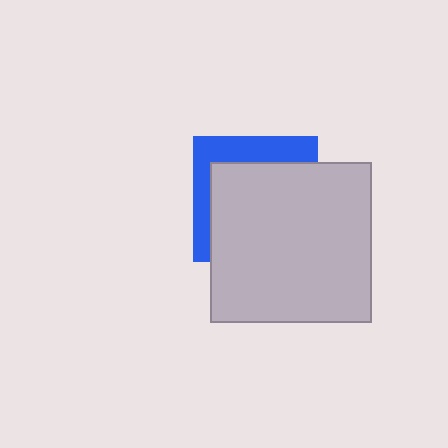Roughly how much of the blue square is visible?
A small part of it is visible (roughly 31%).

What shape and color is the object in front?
The object in front is a light gray square.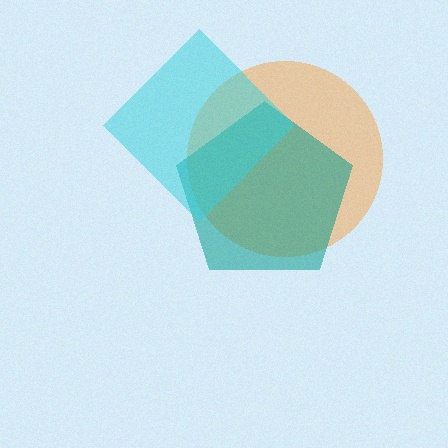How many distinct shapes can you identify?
There are 3 distinct shapes: an orange circle, a teal pentagon, a cyan diamond.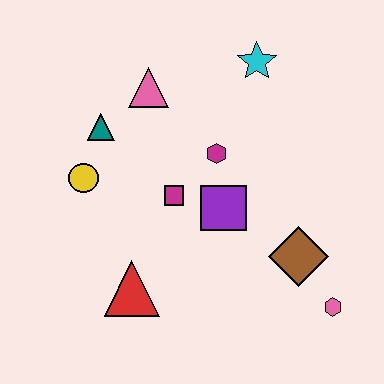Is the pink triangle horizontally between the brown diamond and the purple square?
No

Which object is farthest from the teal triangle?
The pink hexagon is farthest from the teal triangle.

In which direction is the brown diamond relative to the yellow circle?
The brown diamond is to the right of the yellow circle.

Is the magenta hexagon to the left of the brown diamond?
Yes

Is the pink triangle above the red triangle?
Yes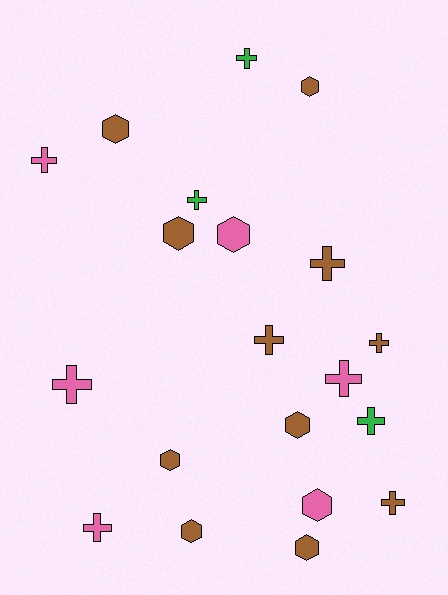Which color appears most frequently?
Brown, with 11 objects.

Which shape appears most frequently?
Cross, with 11 objects.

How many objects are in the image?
There are 20 objects.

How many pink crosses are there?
There are 4 pink crosses.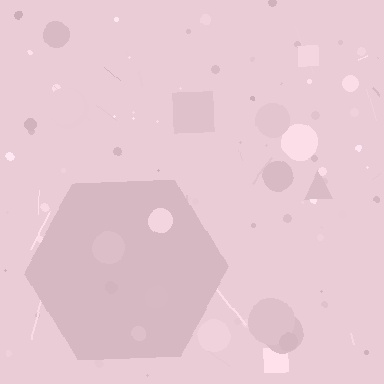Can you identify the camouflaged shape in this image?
The camouflaged shape is a hexagon.